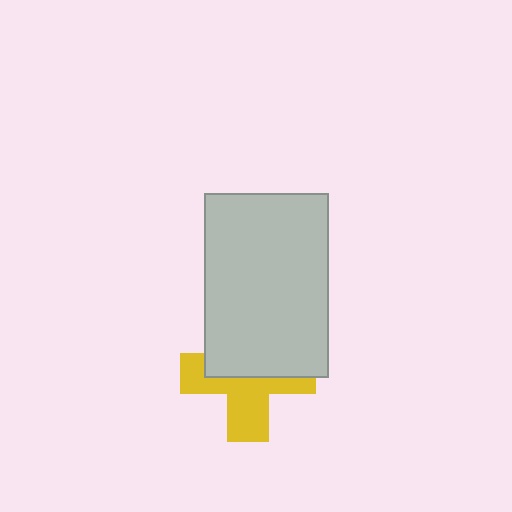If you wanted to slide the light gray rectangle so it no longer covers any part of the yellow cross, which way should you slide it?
Slide it up — that is the most direct way to separate the two shapes.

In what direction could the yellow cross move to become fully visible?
The yellow cross could move down. That would shift it out from behind the light gray rectangle entirely.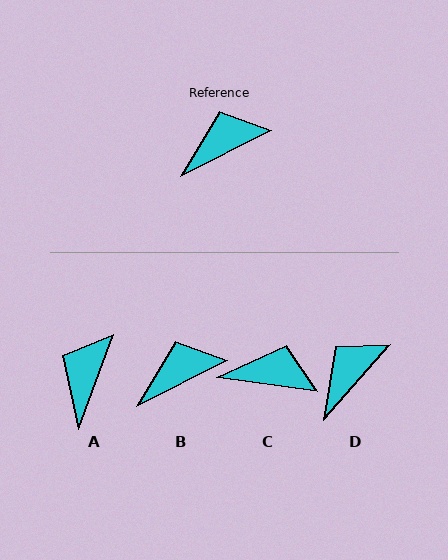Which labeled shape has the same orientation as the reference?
B.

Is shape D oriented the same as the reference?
No, it is off by about 21 degrees.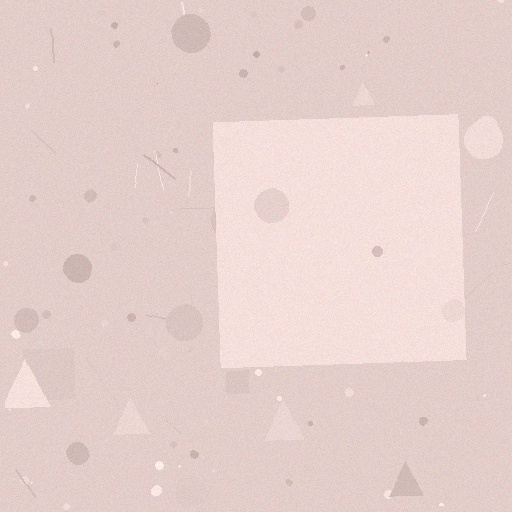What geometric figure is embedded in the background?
A square is embedded in the background.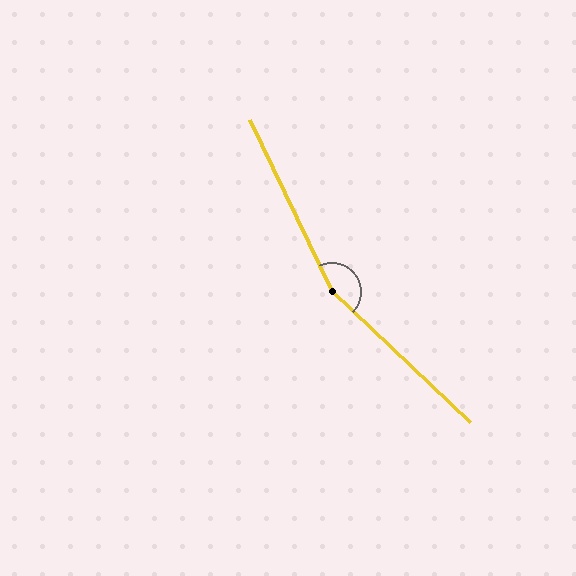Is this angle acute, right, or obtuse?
It is obtuse.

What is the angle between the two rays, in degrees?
Approximately 159 degrees.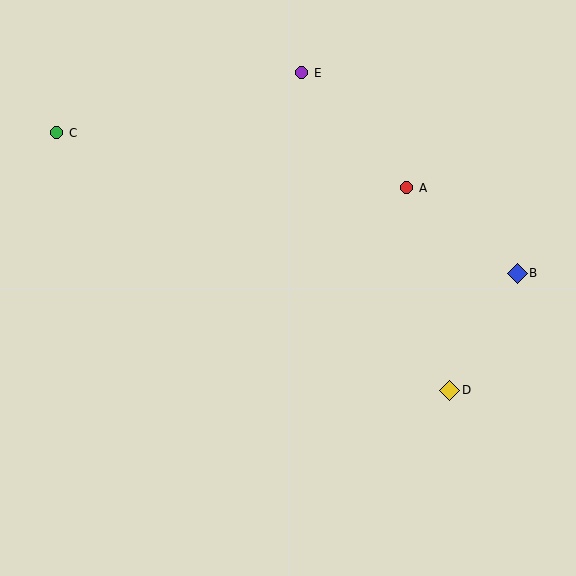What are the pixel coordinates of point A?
Point A is at (407, 188).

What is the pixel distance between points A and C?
The distance between A and C is 354 pixels.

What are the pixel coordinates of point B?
Point B is at (517, 273).